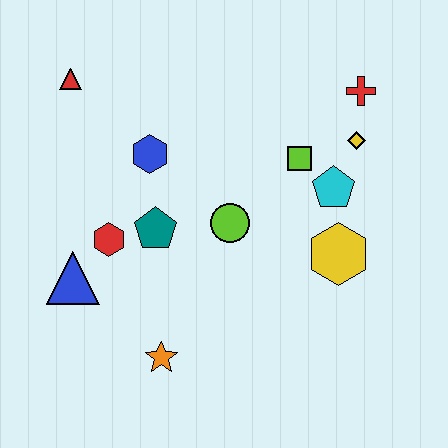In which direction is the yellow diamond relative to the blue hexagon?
The yellow diamond is to the right of the blue hexagon.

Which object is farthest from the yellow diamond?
The blue triangle is farthest from the yellow diamond.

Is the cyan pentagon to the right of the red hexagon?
Yes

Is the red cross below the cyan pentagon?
No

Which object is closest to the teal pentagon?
The red hexagon is closest to the teal pentagon.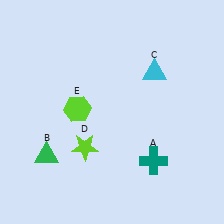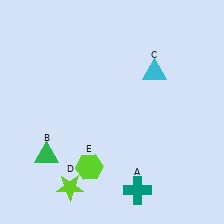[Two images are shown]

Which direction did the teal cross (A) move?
The teal cross (A) moved down.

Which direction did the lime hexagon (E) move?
The lime hexagon (E) moved down.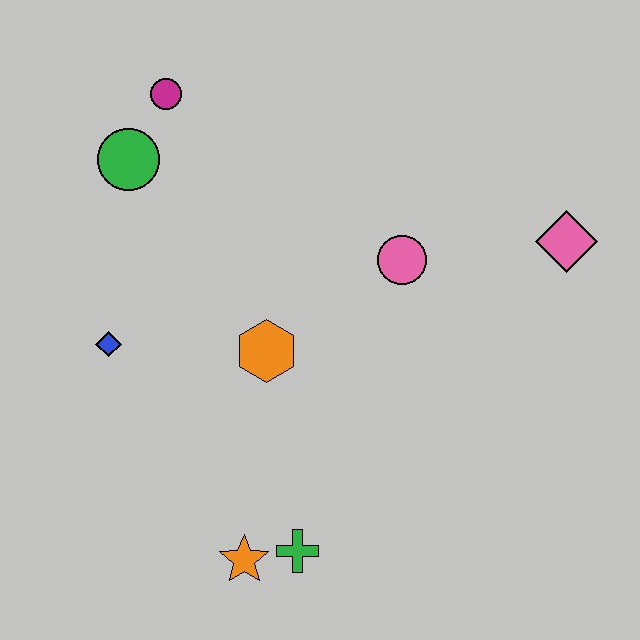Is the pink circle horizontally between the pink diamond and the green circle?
Yes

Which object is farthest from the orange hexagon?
The pink diamond is farthest from the orange hexagon.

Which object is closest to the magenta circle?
The green circle is closest to the magenta circle.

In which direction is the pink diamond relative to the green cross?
The pink diamond is above the green cross.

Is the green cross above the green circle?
No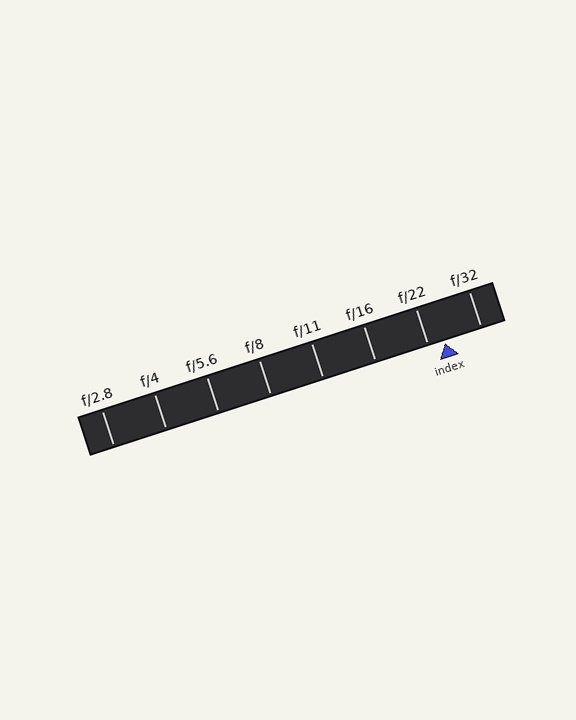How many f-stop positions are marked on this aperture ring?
There are 8 f-stop positions marked.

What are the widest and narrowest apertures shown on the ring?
The widest aperture shown is f/2.8 and the narrowest is f/32.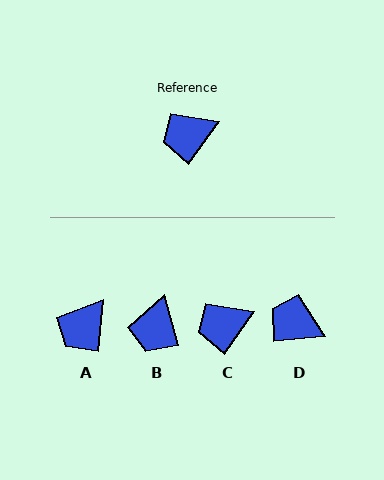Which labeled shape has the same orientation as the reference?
C.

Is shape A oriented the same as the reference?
No, it is off by about 31 degrees.